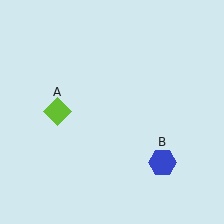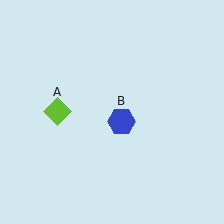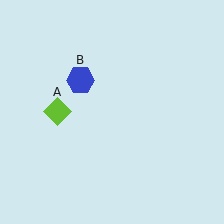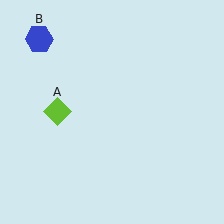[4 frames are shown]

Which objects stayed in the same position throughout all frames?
Lime diamond (object A) remained stationary.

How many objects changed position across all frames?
1 object changed position: blue hexagon (object B).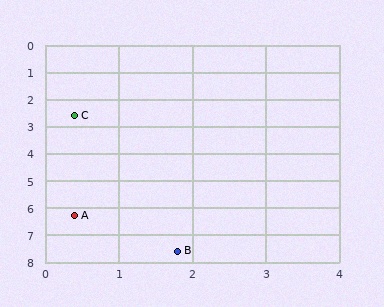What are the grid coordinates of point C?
Point C is at approximately (0.4, 2.6).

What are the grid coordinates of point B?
Point B is at approximately (1.8, 7.6).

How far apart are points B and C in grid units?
Points B and C are about 5.2 grid units apart.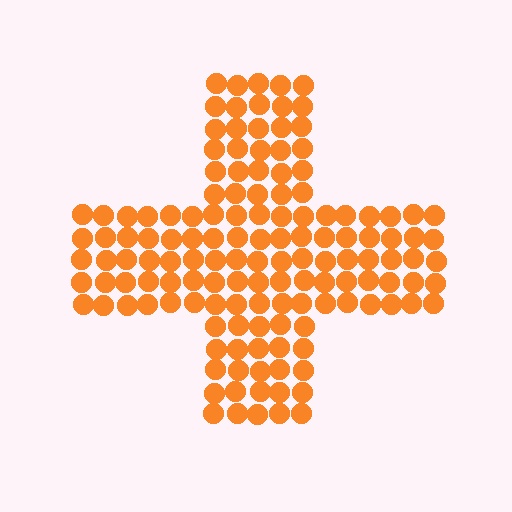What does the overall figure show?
The overall figure shows a cross.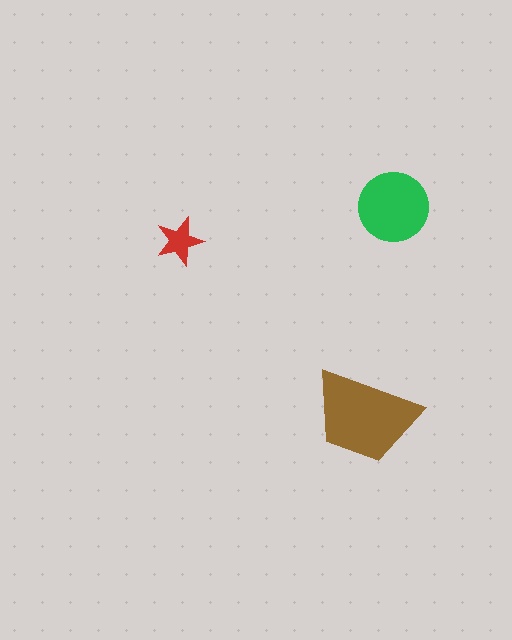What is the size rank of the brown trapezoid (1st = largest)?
1st.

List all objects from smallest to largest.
The red star, the green circle, the brown trapezoid.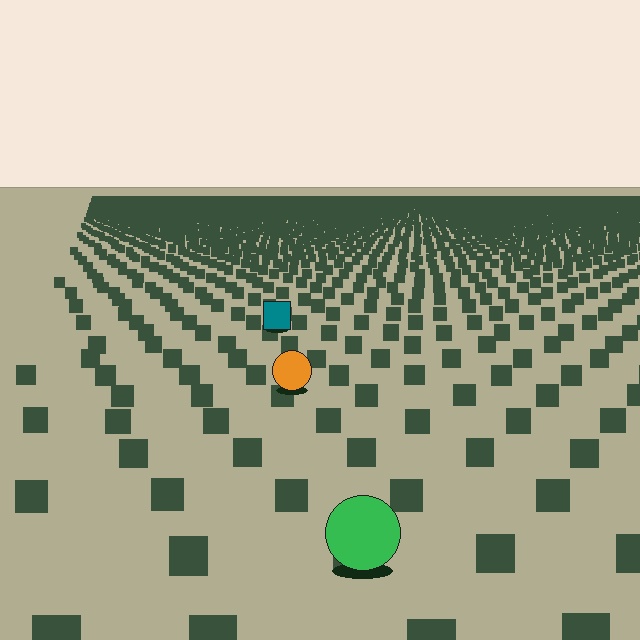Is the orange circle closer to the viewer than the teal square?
Yes. The orange circle is closer — you can tell from the texture gradient: the ground texture is coarser near it.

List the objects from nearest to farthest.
From nearest to farthest: the green circle, the orange circle, the teal square.